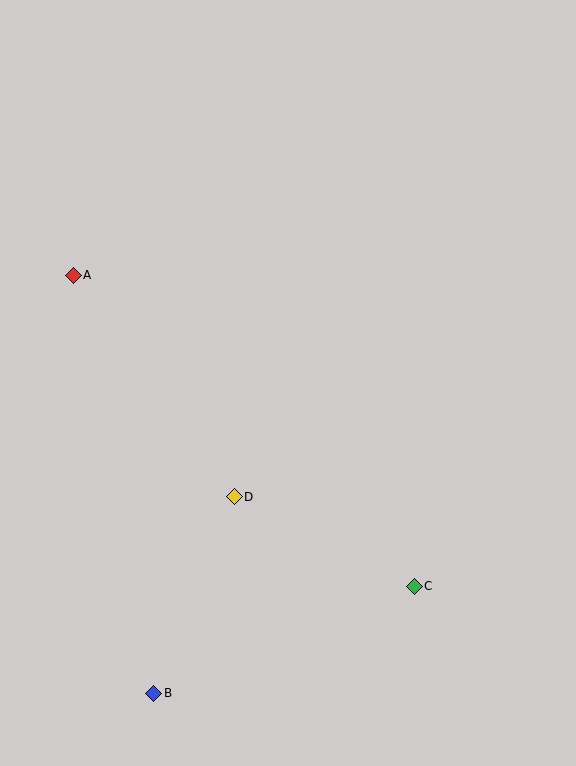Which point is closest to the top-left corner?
Point A is closest to the top-left corner.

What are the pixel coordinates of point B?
Point B is at (154, 693).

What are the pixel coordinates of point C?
Point C is at (414, 586).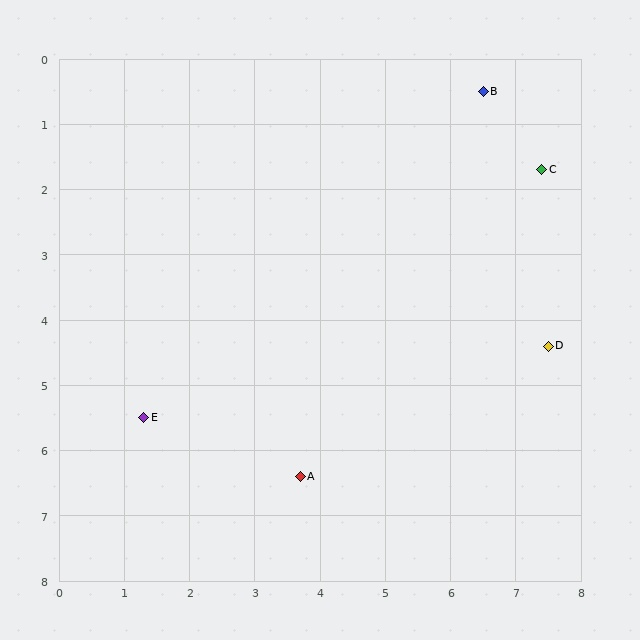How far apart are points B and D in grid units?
Points B and D are about 4.0 grid units apart.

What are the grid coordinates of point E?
Point E is at approximately (1.3, 5.5).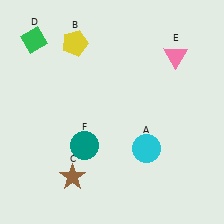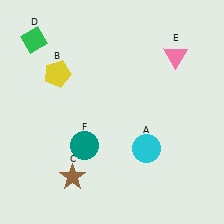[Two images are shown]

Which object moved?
The yellow pentagon (B) moved down.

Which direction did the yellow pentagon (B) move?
The yellow pentagon (B) moved down.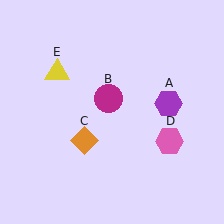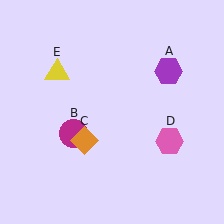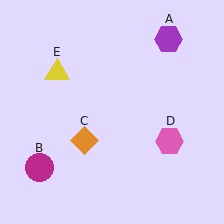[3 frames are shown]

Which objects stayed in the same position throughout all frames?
Orange diamond (object C) and pink hexagon (object D) and yellow triangle (object E) remained stationary.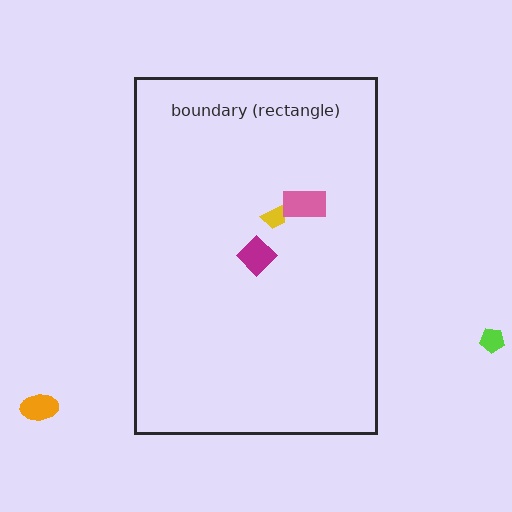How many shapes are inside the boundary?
3 inside, 2 outside.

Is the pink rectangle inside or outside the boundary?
Inside.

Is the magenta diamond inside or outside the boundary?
Inside.